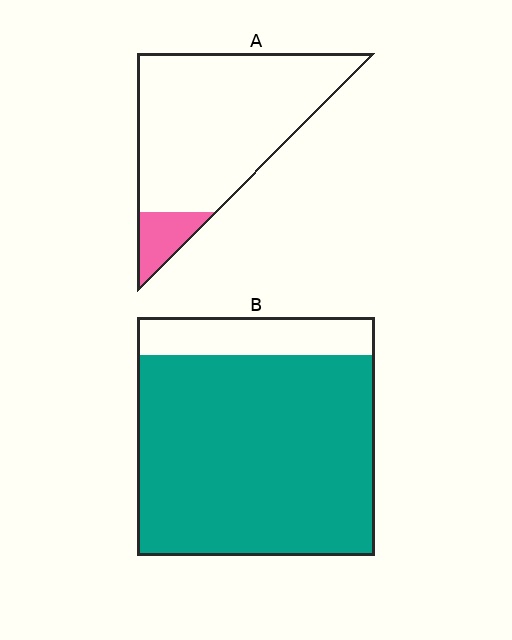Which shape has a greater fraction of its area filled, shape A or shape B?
Shape B.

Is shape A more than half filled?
No.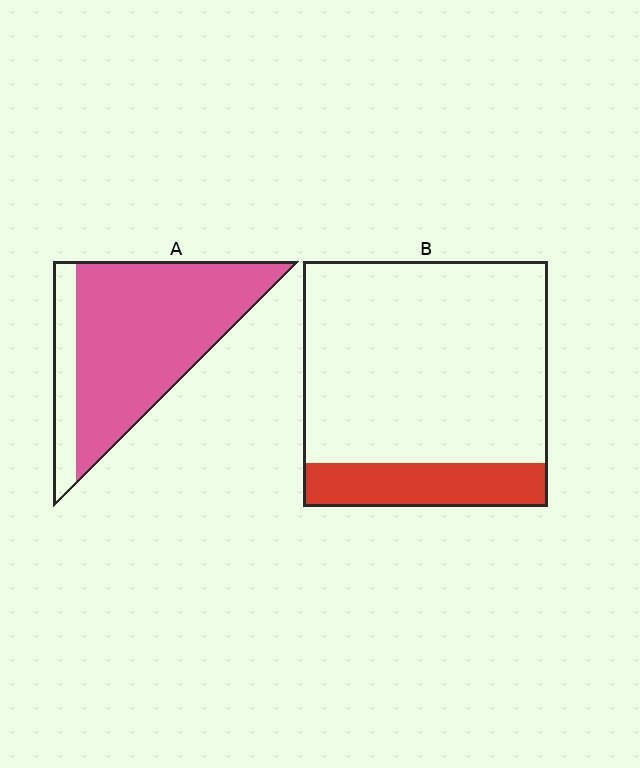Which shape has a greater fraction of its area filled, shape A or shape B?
Shape A.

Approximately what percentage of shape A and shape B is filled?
A is approximately 80% and B is approximately 20%.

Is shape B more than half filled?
No.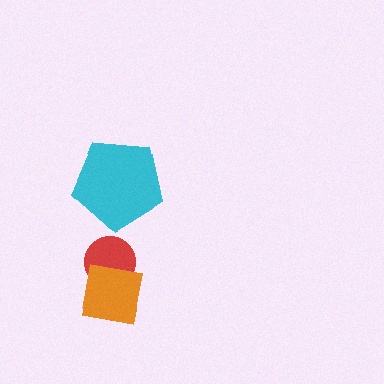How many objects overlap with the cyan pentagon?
0 objects overlap with the cyan pentagon.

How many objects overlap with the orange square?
1 object overlaps with the orange square.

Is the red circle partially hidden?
Yes, it is partially covered by another shape.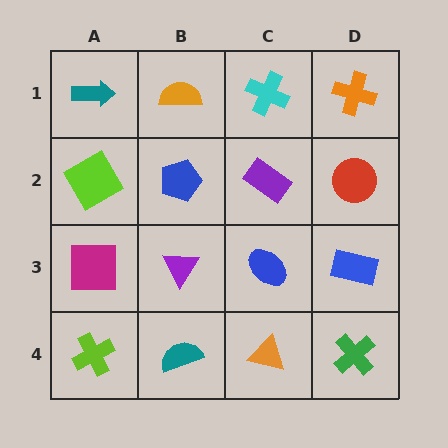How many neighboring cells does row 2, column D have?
3.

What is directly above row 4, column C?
A blue ellipse.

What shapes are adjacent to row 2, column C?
A cyan cross (row 1, column C), a blue ellipse (row 3, column C), a blue pentagon (row 2, column B), a red circle (row 2, column D).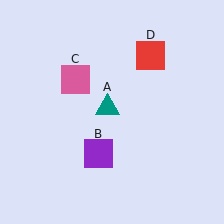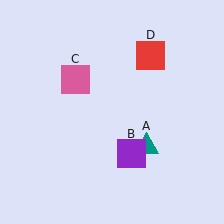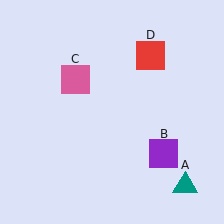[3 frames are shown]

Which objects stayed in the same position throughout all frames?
Pink square (object C) and red square (object D) remained stationary.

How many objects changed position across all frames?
2 objects changed position: teal triangle (object A), purple square (object B).